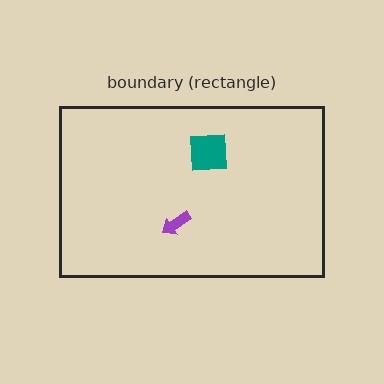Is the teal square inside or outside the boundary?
Inside.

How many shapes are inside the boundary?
2 inside, 0 outside.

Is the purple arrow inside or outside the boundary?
Inside.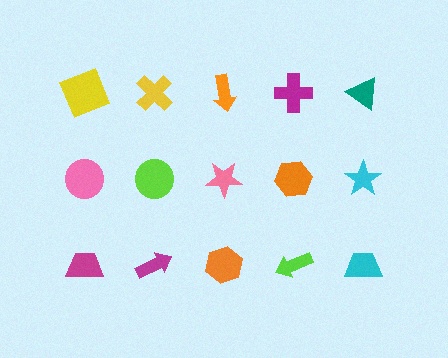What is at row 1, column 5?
A teal triangle.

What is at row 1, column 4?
A magenta cross.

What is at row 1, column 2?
A yellow cross.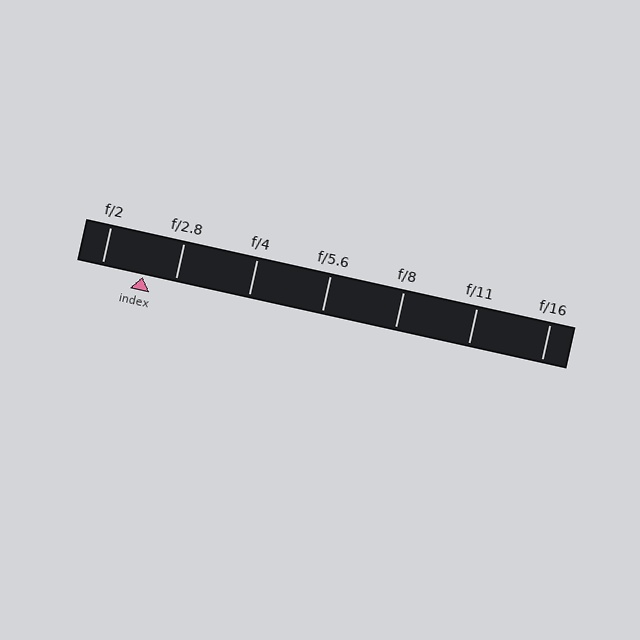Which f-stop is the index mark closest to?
The index mark is closest to f/2.8.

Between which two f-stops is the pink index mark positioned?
The index mark is between f/2 and f/2.8.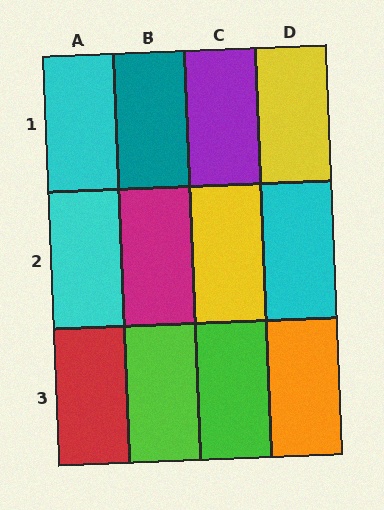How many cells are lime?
1 cell is lime.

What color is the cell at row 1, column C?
Purple.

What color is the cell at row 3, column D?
Orange.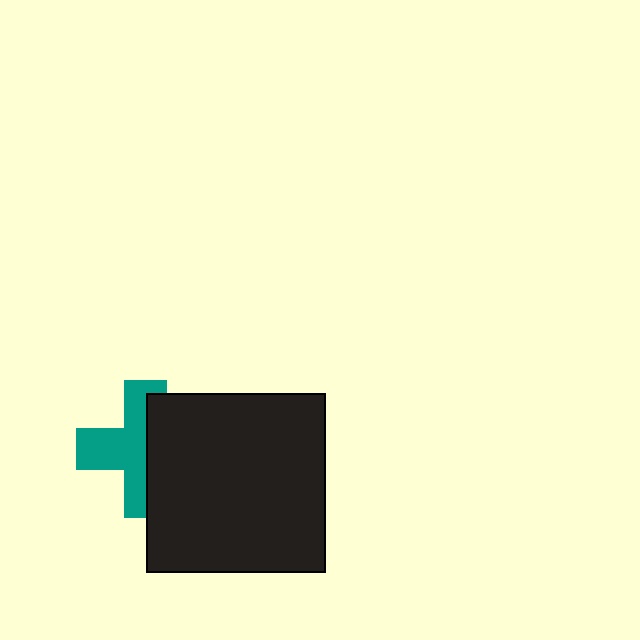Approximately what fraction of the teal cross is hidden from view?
Roughly 47% of the teal cross is hidden behind the black square.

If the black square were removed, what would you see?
You would see the complete teal cross.